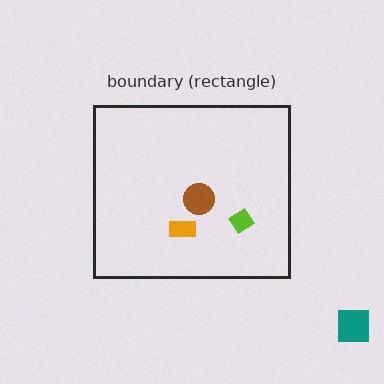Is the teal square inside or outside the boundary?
Outside.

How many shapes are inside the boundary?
3 inside, 1 outside.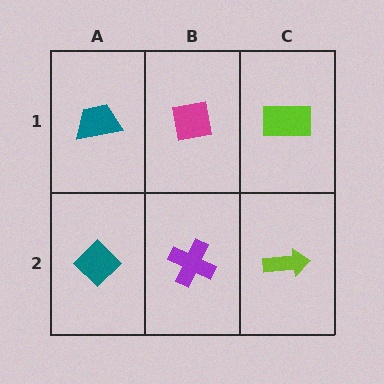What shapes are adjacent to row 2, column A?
A teal trapezoid (row 1, column A), a purple cross (row 2, column B).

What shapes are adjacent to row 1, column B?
A purple cross (row 2, column B), a teal trapezoid (row 1, column A), a lime rectangle (row 1, column C).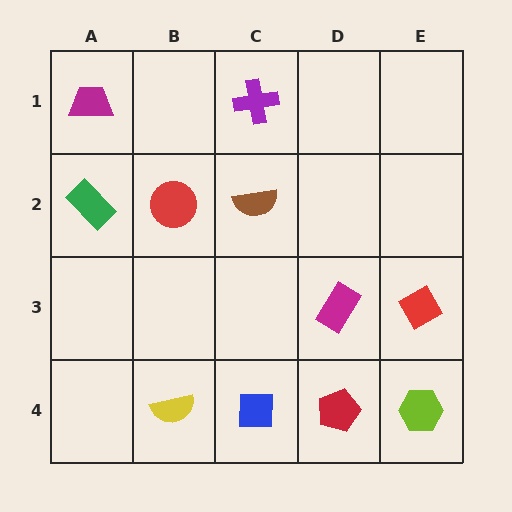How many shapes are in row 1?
2 shapes.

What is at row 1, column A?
A magenta trapezoid.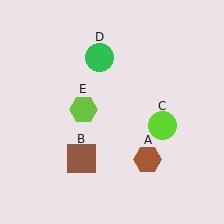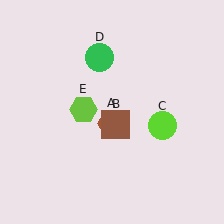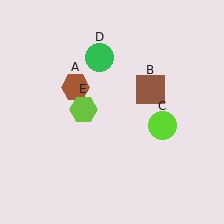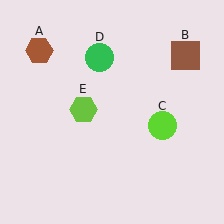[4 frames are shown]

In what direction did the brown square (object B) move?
The brown square (object B) moved up and to the right.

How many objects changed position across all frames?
2 objects changed position: brown hexagon (object A), brown square (object B).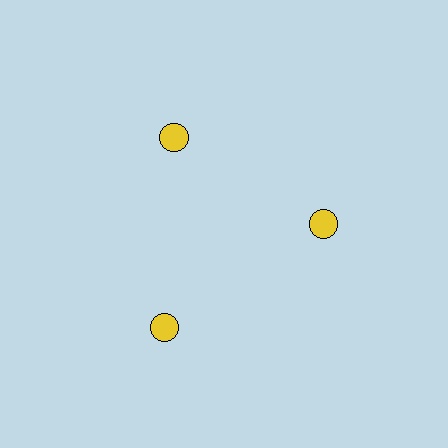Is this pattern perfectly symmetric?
No. The 3 yellow circles are arranged in a ring, but one element near the 7 o'clock position is pushed outward from the center, breaking the 3-fold rotational symmetry.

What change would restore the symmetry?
The symmetry would be restored by moving it inward, back onto the ring so that all 3 circles sit at equal angles and equal distance from the center.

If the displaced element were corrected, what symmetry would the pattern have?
It would have 3-fold rotational symmetry — the pattern would map onto itself every 120 degrees.